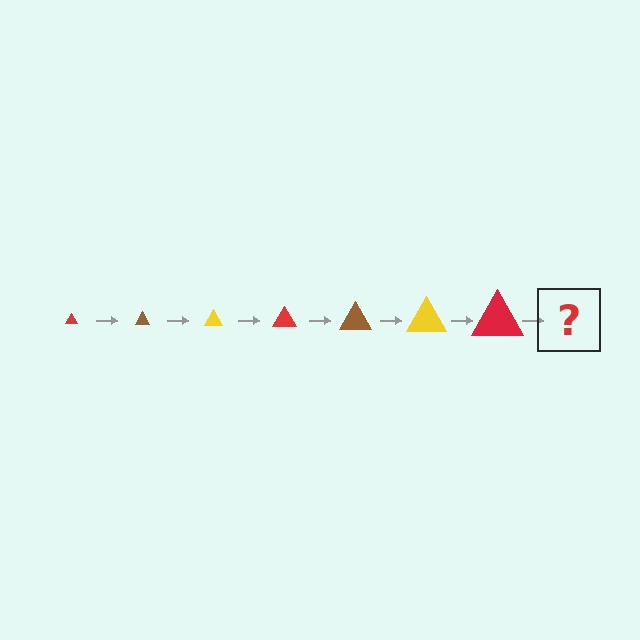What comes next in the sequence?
The next element should be a brown triangle, larger than the previous one.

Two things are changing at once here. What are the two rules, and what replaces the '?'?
The two rules are that the triangle grows larger each step and the color cycles through red, brown, and yellow. The '?' should be a brown triangle, larger than the previous one.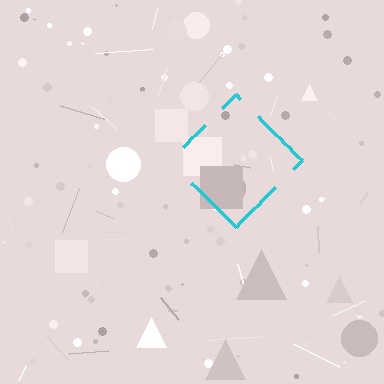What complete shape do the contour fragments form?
The contour fragments form a diamond.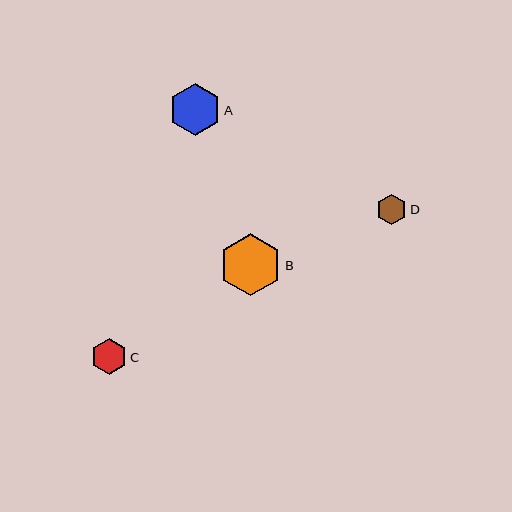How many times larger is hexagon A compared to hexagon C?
Hexagon A is approximately 1.5 times the size of hexagon C.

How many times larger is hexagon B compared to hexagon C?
Hexagon B is approximately 1.7 times the size of hexagon C.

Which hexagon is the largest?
Hexagon B is the largest with a size of approximately 63 pixels.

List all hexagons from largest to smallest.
From largest to smallest: B, A, C, D.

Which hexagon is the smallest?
Hexagon D is the smallest with a size of approximately 31 pixels.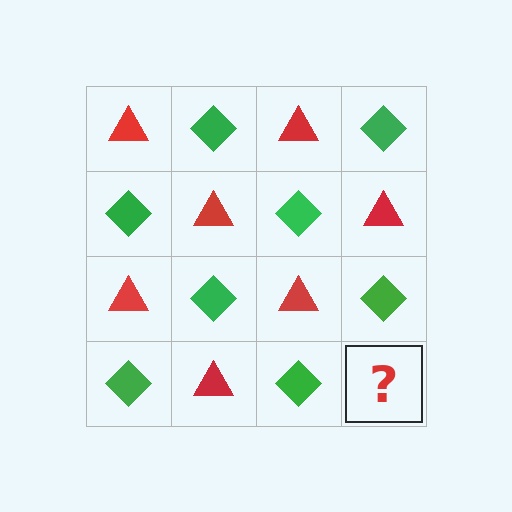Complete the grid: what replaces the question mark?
The question mark should be replaced with a red triangle.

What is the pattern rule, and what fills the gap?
The rule is that it alternates red triangle and green diamond in a checkerboard pattern. The gap should be filled with a red triangle.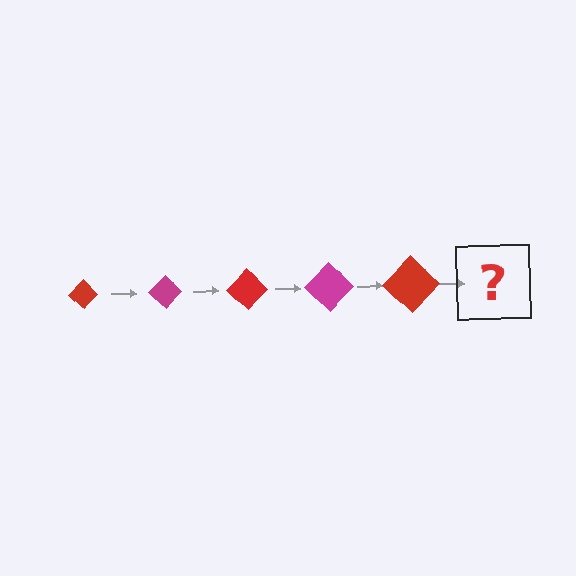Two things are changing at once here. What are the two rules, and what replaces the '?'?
The two rules are that the diamond grows larger each step and the color cycles through red and magenta. The '?' should be a magenta diamond, larger than the previous one.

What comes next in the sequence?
The next element should be a magenta diamond, larger than the previous one.